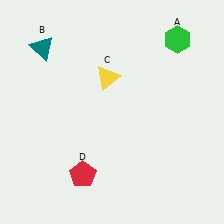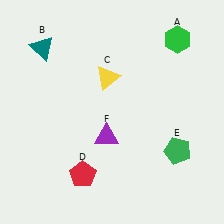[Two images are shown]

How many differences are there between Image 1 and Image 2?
There are 2 differences between the two images.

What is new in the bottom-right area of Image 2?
A green pentagon (E) was added in the bottom-right area of Image 2.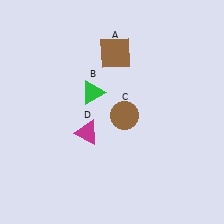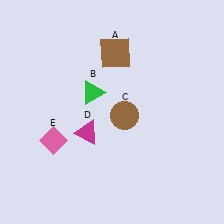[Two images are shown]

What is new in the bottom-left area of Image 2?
A pink diamond (E) was added in the bottom-left area of Image 2.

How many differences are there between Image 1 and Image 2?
There is 1 difference between the two images.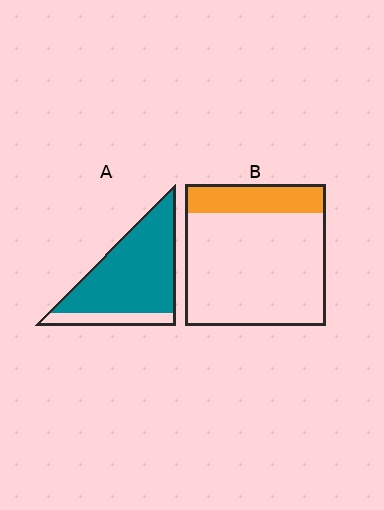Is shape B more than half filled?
No.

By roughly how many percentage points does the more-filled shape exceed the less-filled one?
By roughly 60 percentage points (A over B).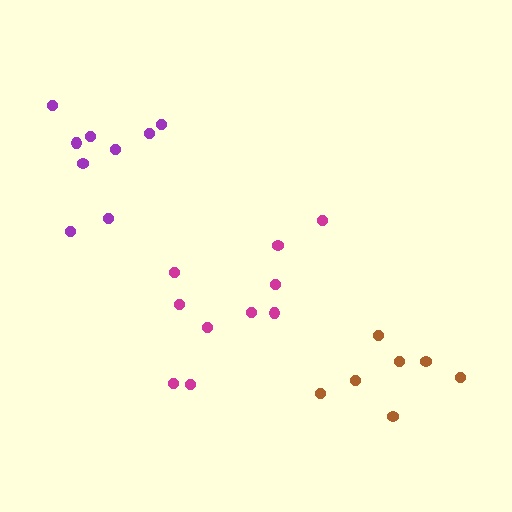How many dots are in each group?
Group 1: 10 dots, Group 2: 9 dots, Group 3: 7 dots (26 total).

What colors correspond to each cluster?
The clusters are colored: magenta, purple, brown.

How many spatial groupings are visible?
There are 3 spatial groupings.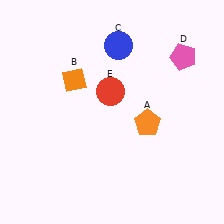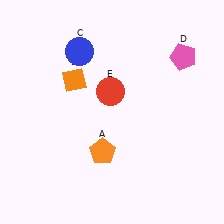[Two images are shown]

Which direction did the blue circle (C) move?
The blue circle (C) moved left.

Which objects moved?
The objects that moved are: the orange pentagon (A), the blue circle (C).